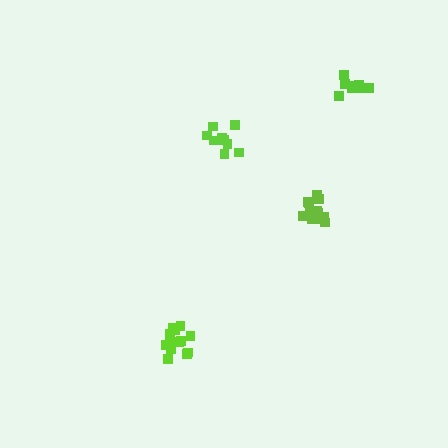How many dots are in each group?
Group 1: 13 dots, Group 2: 12 dots, Group 3: 9 dots, Group 4: 9 dots (43 total).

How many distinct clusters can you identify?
There are 4 distinct clusters.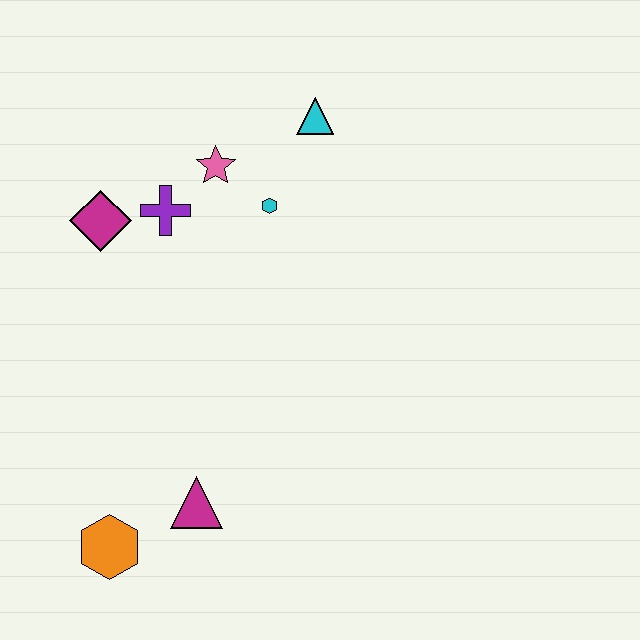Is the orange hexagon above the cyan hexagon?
No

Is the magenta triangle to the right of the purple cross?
Yes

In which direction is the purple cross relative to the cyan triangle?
The purple cross is to the left of the cyan triangle.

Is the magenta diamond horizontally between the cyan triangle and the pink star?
No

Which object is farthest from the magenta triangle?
The cyan triangle is farthest from the magenta triangle.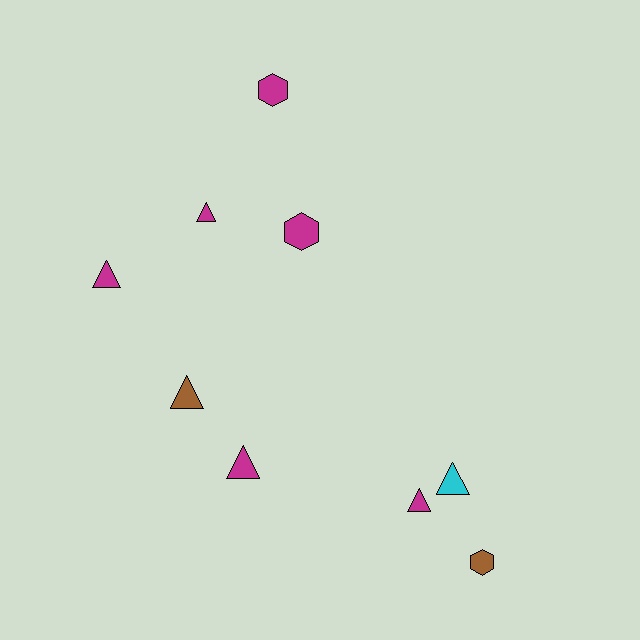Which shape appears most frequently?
Triangle, with 6 objects.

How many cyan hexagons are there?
There are no cyan hexagons.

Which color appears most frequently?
Magenta, with 6 objects.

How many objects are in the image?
There are 9 objects.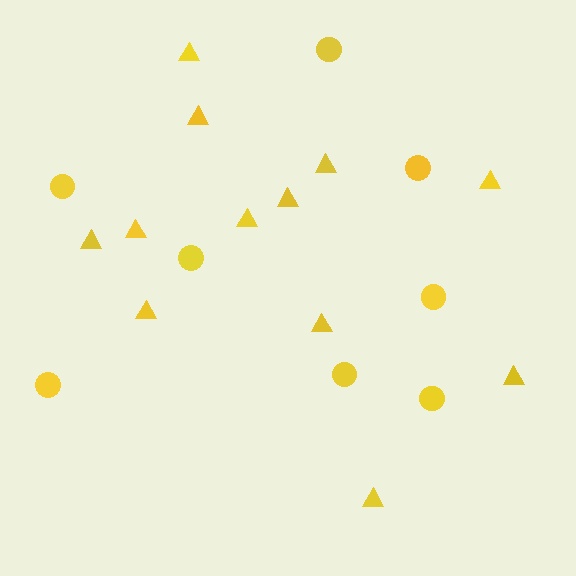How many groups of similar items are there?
There are 2 groups: one group of triangles (12) and one group of circles (8).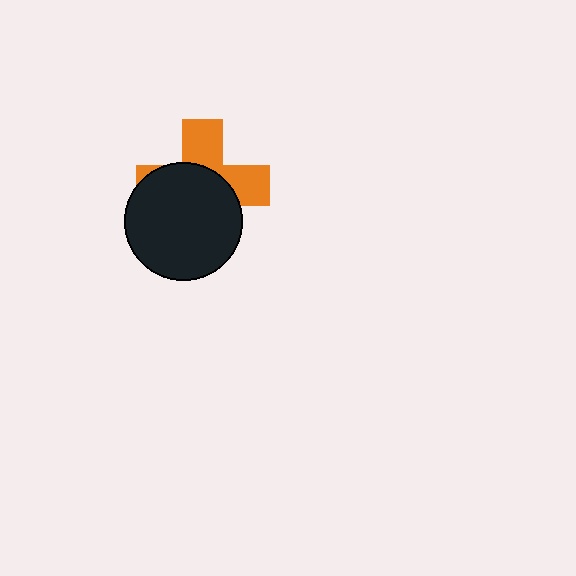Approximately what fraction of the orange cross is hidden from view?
Roughly 59% of the orange cross is hidden behind the black circle.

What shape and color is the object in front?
The object in front is a black circle.